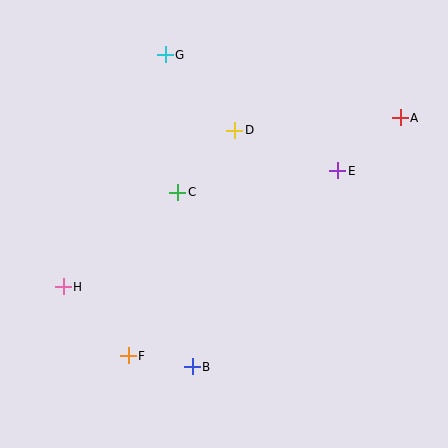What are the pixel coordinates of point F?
Point F is at (128, 356).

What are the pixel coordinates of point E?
Point E is at (338, 171).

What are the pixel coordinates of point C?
Point C is at (178, 192).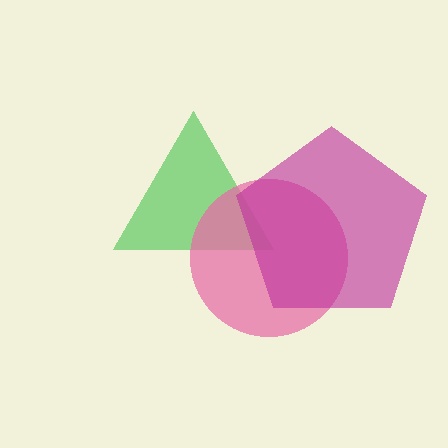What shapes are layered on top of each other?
The layered shapes are: a green triangle, a pink circle, a magenta pentagon.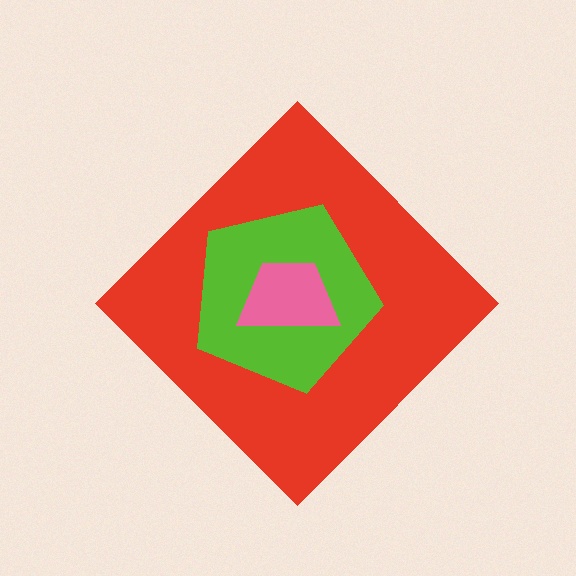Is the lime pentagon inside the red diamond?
Yes.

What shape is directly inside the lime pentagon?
The pink trapezoid.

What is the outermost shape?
The red diamond.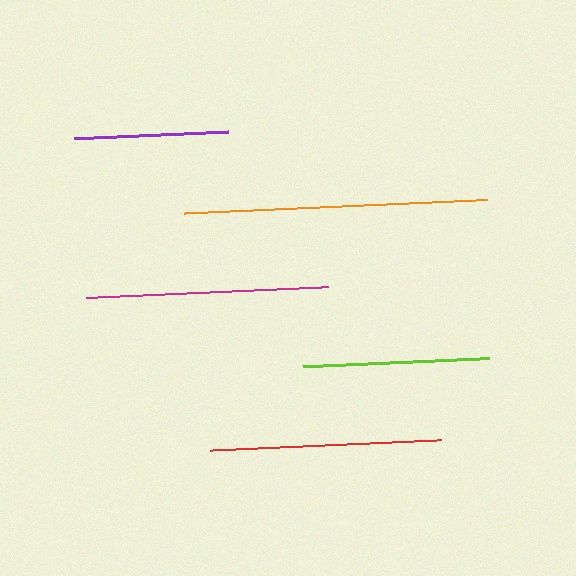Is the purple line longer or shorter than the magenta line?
The magenta line is longer than the purple line.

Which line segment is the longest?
The orange line is the longest at approximately 304 pixels.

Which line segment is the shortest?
The purple line is the shortest at approximately 154 pixels.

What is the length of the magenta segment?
The magenta segment is approximately 243 pixels long.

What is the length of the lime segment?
The lime segment is approximately 187 pixels long.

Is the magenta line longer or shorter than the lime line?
The magenta line is longer than the lime line.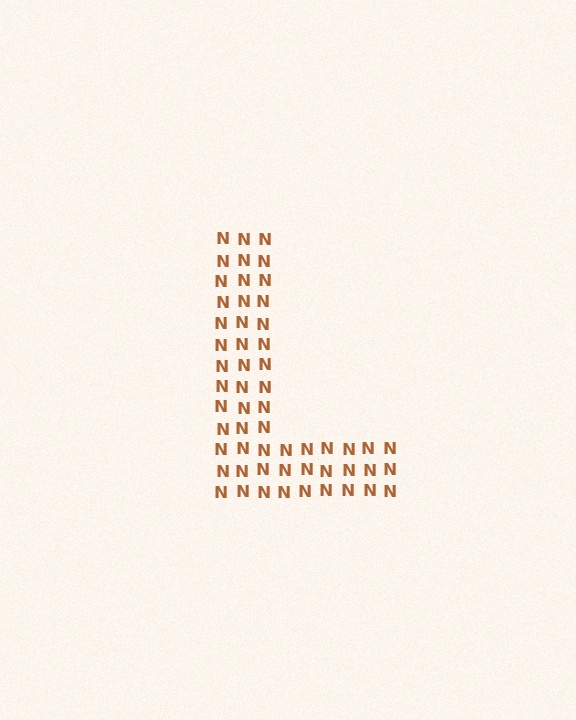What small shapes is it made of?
It is made of small letter N's.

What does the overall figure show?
The overall figure shows the letter L.